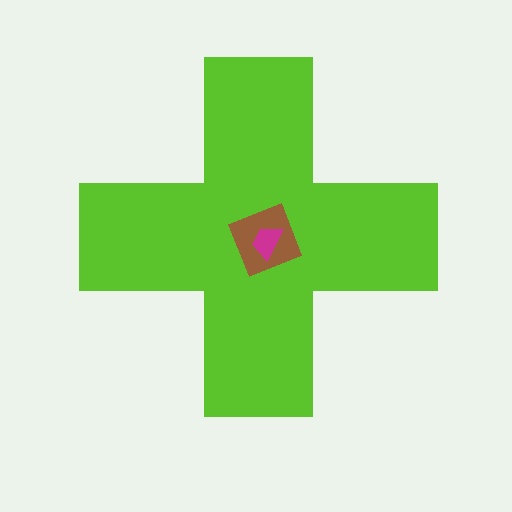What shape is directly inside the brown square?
The magenta trapezoid.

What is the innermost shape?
The magenta trapezoid.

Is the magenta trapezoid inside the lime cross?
Yes.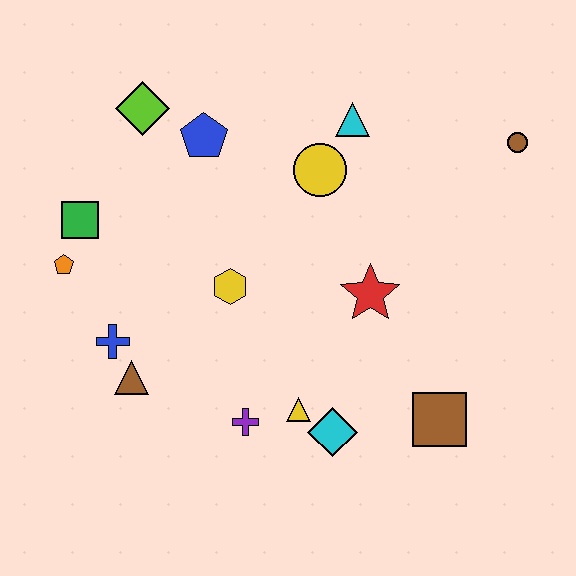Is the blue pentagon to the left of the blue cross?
No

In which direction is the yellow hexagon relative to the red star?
The yellow hexagon is to the left of the red star.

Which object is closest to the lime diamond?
The blue pentagon is closest to the lime diamond.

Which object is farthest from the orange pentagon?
The brown circle is farthest from the orange pentagon.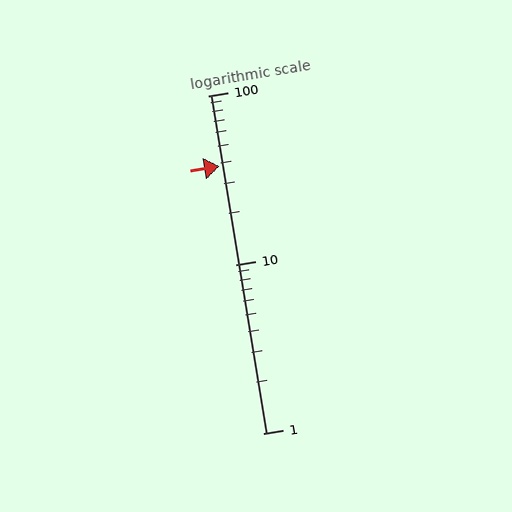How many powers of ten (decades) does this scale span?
The scale spans 2 decades, from 1 to 100.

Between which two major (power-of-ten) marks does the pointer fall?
The pointer is between 10 and 100.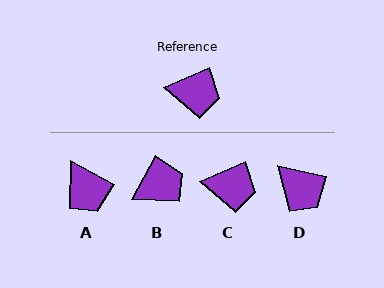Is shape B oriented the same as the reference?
No, it is off by about 38 degrees.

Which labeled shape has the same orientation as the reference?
C.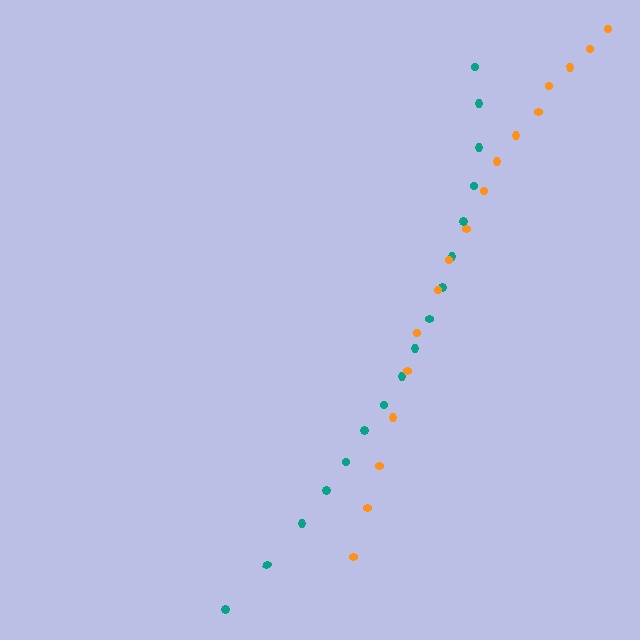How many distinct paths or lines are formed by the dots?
There are 2 distinct paths.